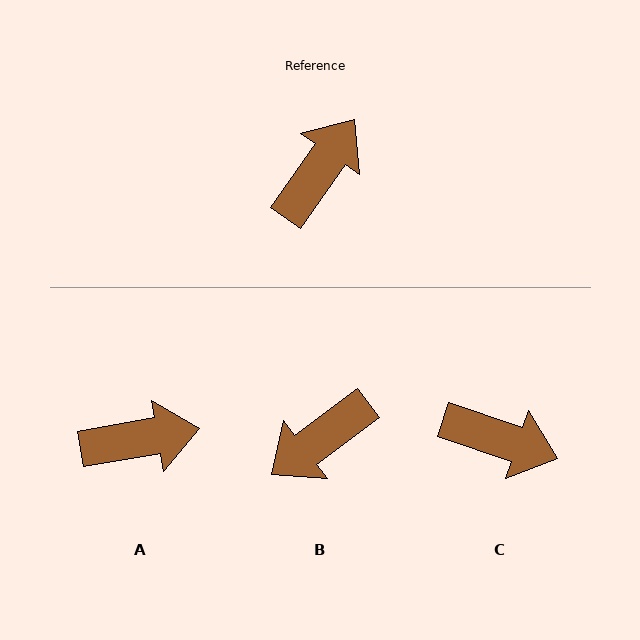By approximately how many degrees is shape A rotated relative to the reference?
Approximately 45 degrees clockwise.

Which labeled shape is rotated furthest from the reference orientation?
B, about 162 degrees away.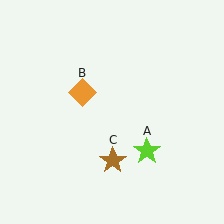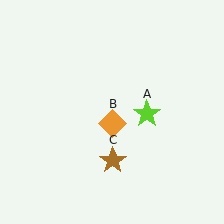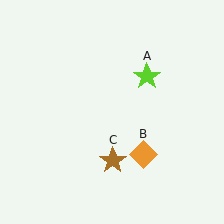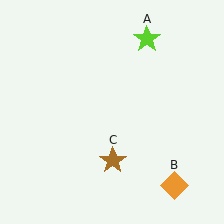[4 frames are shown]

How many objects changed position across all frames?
2 objects changed position: lime star (object A), orange diamond (object B).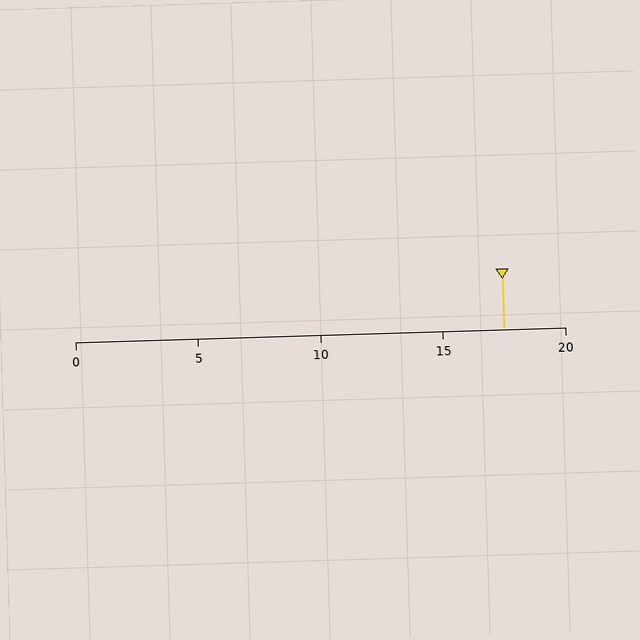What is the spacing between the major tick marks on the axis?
The major ticks are spaced 5 apart.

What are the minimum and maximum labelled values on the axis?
The axis runs from 0 to 20.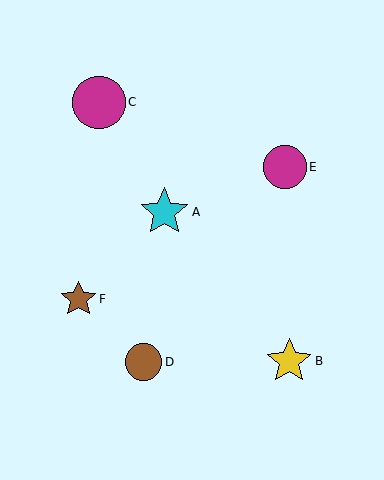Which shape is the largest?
The magenta circle (labeled C) is the largest.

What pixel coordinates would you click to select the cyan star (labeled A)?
Click at (164, 212) to select the cyan star A.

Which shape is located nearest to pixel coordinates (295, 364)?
The yellow star (labeled B) at (289, 361) is nearest to that location.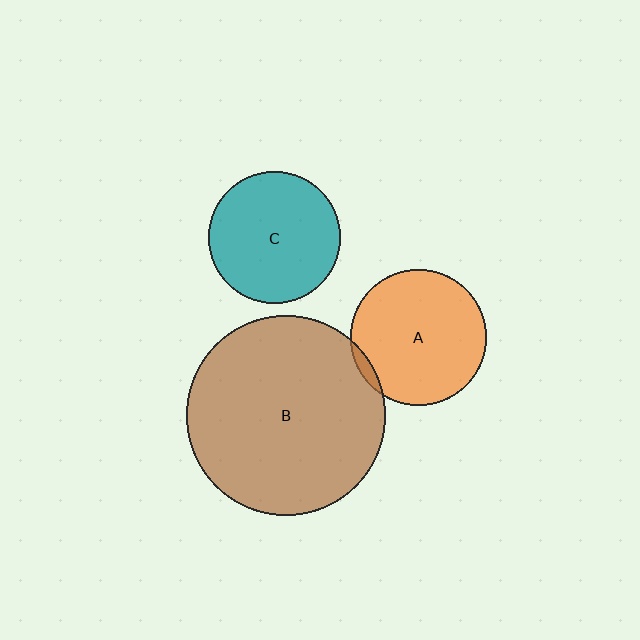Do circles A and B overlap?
Yes.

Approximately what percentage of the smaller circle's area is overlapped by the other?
Approximately 5%.